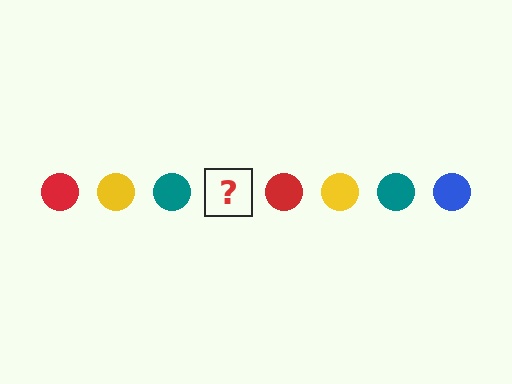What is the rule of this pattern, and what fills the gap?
The rule is that the pattern cycles through red, yellow, teal, blue circles. The gap should be filled with a blue circle.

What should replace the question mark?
The question mark should be replaced with a blue circle.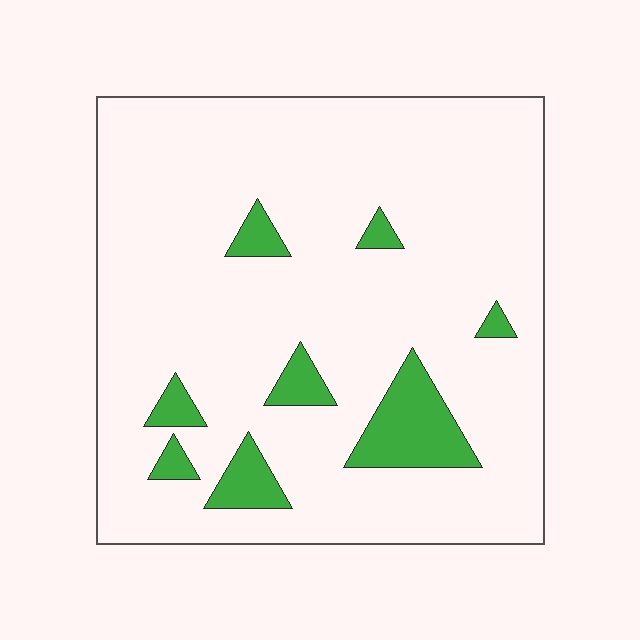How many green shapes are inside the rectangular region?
8.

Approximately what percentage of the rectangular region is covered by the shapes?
Approximately 10%.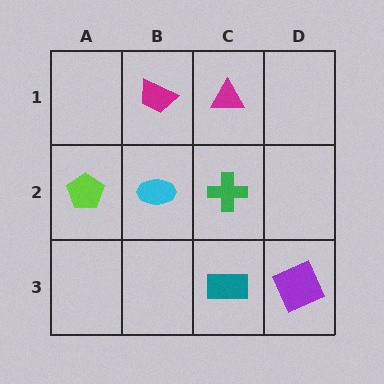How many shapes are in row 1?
2 shapes.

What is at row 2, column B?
A cyan ellipse.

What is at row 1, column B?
A magenta trapezoid.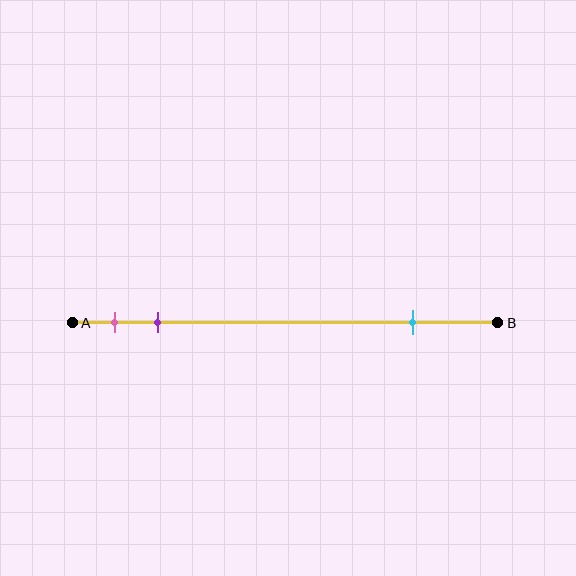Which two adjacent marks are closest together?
The pink and purple marks are the closest adjacent pair.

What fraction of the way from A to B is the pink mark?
The pink mark is approximately 10% (0.1) of the way from A to B.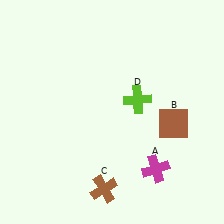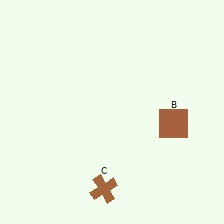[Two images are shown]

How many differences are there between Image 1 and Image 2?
There are 2 differences between the two images.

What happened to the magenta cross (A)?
The magenta cross (A) was removed in Image 2. It was in the bottom-right area of Image 1.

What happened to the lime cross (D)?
The lime cross (D) was removed in Image 2. It was in the top-right area of Image 1.